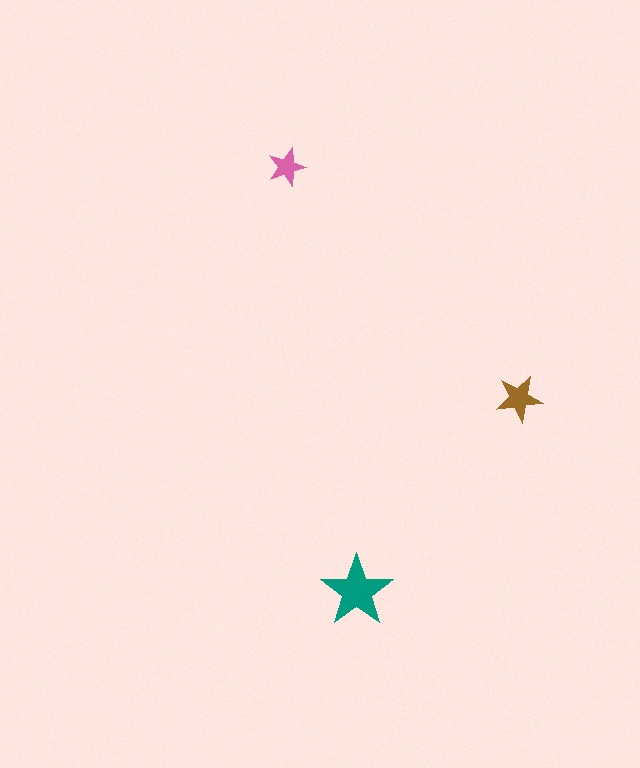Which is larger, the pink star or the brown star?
The brown one.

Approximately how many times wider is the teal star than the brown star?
About 1.5 times wider.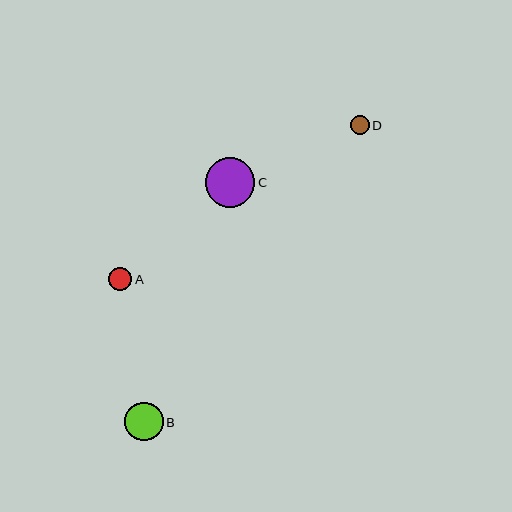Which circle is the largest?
Circle C is the largest with a size of approximately 49 pixels.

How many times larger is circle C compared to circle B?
Circle C is approximately 1.3 times the size of circle B.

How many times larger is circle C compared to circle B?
Circle C is approximately 1.3 times the size of circle B.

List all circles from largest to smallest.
From largest to smallest: C, B, A, D.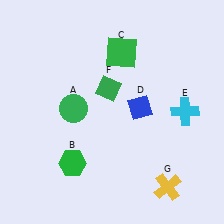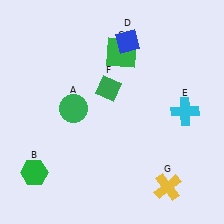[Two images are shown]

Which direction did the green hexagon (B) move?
The green hexagon (B) moved left.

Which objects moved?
The objects that moved are: the green hexagon (B), the blue diamond (D).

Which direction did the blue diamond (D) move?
The blue diamond (D) moved up.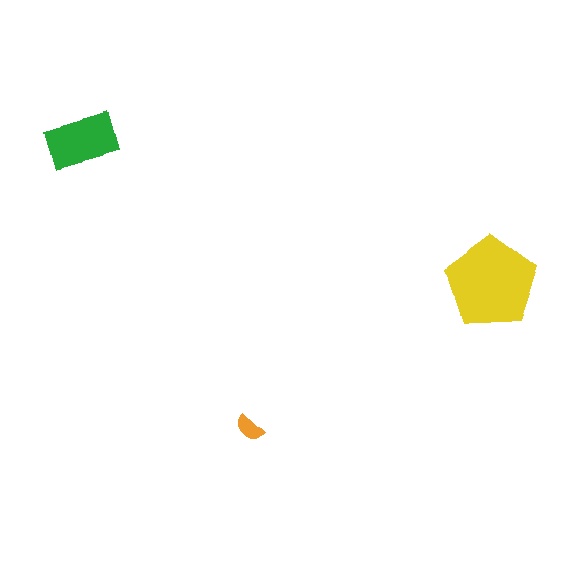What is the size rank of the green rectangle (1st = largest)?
2nd.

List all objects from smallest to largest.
The orange semicircle, the green rectangle, the yellow pentagon.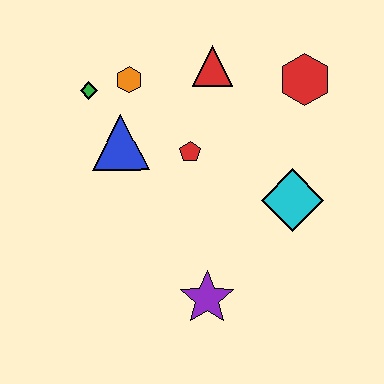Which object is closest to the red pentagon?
The blue triangle is closest to the red pentagon.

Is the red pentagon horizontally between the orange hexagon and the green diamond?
No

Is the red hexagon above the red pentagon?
Yes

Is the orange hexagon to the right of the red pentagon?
No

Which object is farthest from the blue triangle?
The red hexagon is farthest from the blue triangle.